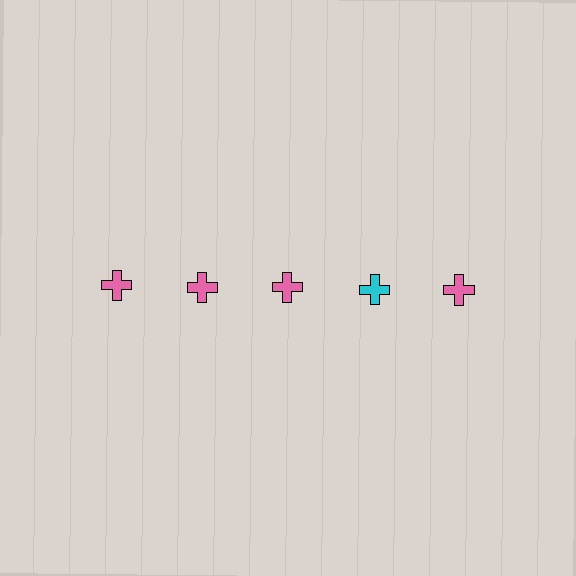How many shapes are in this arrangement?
There are 5 shapes arranged in a grid pattern.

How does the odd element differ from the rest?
It has a different color: cyan instead of pink.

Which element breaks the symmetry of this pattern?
The cyan cross in the top row, second from right column breaks the symmetry. All other shapes are pink crosses.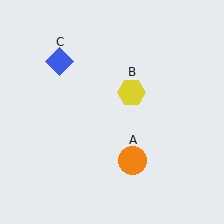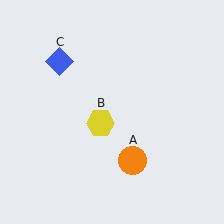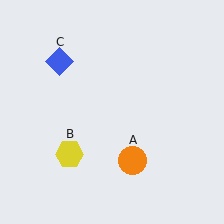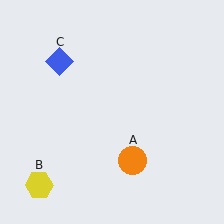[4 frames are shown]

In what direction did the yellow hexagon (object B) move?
The yellow hexagon (object B) moved down and to the left.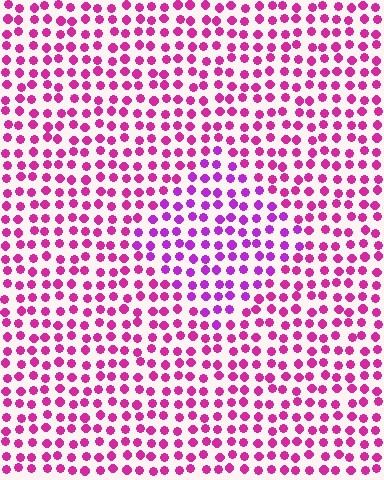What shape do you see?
I see a diamond.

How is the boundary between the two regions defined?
The boundary is defined purely by a slight shift in hue (about 28 degrees). Spacing, size, and orientation are identical on both sides.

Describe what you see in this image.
The image is filled with small magenta elements in a uniform arrangement. A diamond-shaped region is visible where the elements are tinted to a slightly different hue, forming a subtle color boundary.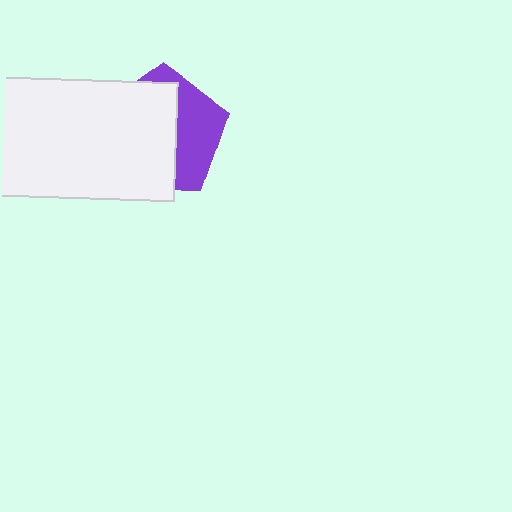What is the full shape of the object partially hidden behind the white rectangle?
The partially hidden object is a purple pentagon.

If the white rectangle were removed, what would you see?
You would see the complete purple pentagon.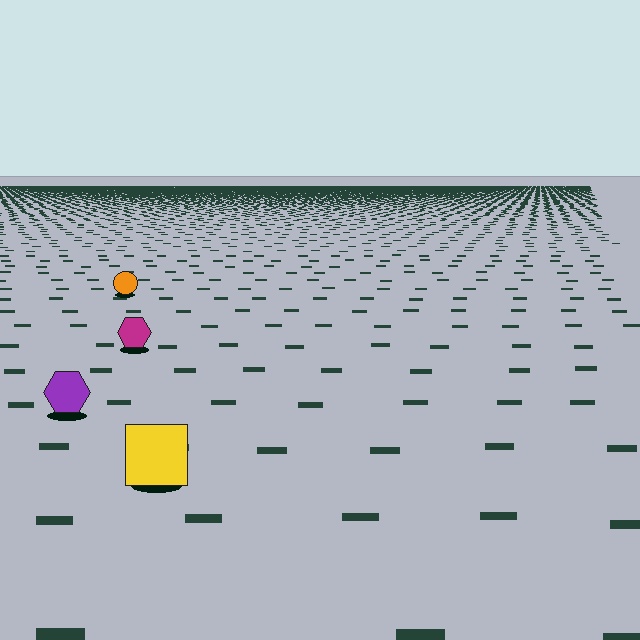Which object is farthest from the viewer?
The orange circle is farthest from the viewer. It appears smaller and the ground texture around it is denser.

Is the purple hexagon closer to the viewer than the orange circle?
Yes. The purple hexagon is closer — you can tell from the texture gradient: the ground texture is coarser near it.